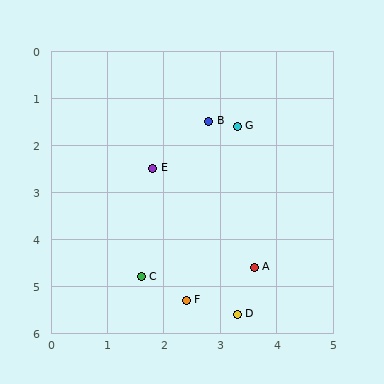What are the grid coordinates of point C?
Point C is at approximately (1.6, 4.8).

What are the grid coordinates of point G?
Point G is at approximately (3.3, 1.6).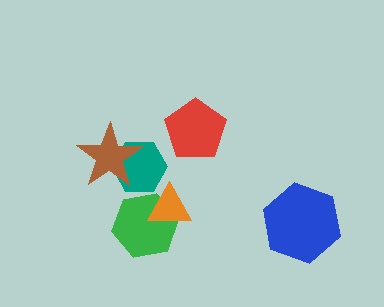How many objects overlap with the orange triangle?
1 object overlaps with the orange triangle.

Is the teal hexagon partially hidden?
Yes, it is partially covered by another shape.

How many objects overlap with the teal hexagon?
1 object overlaps with the teal hexagon.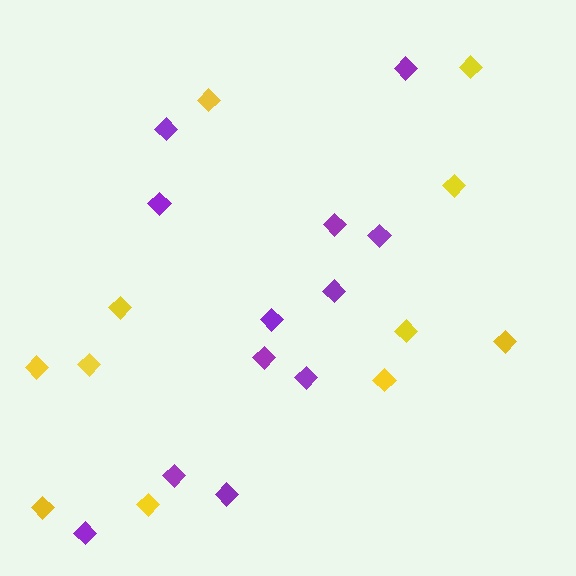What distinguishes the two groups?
There are 2 groups: one group of purple diamonds (12) and one group of yellow diamonds (11).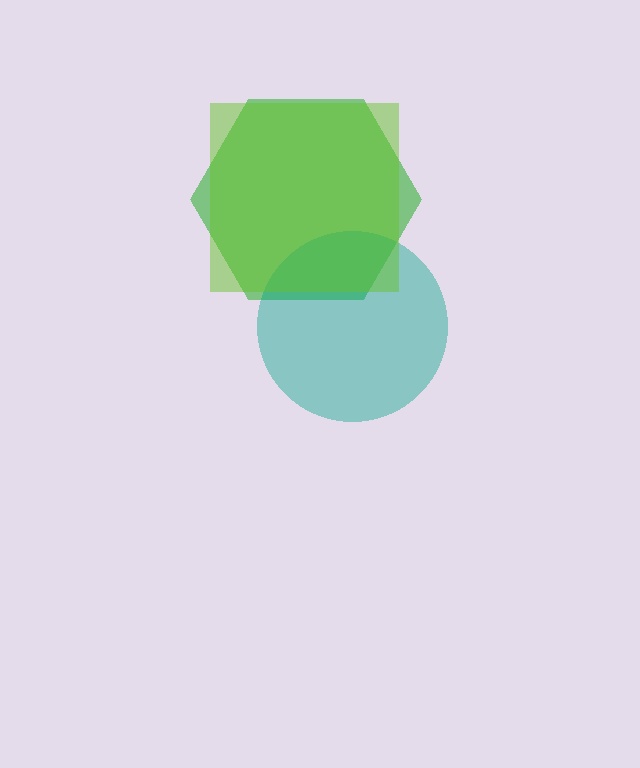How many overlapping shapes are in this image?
There are 3 overlapping shapes in the image.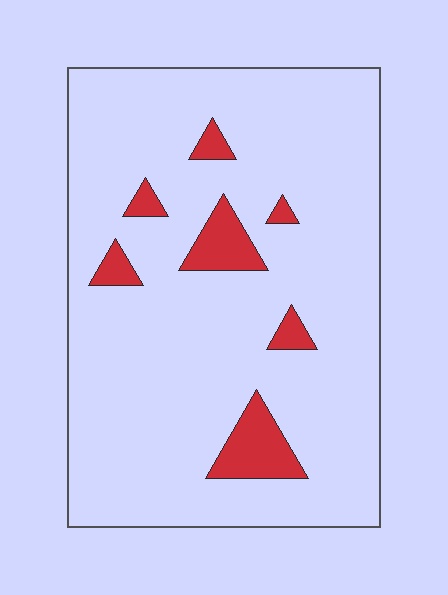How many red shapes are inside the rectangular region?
7.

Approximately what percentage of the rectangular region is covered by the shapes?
Approximately 10%.